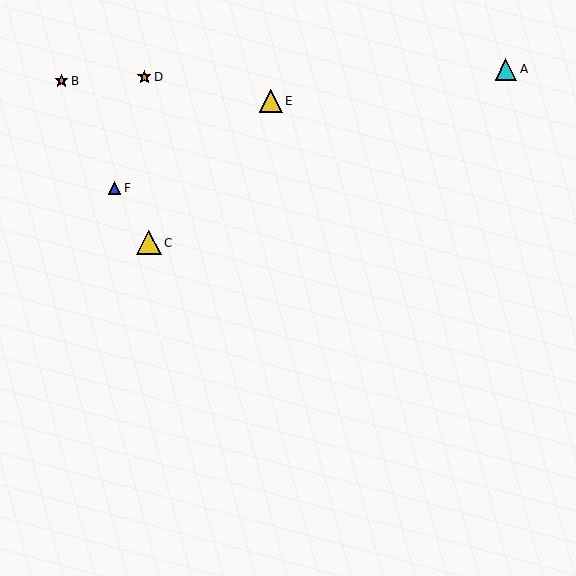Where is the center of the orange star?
The center of the orange star is at (144, 77).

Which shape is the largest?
The yellow triangle (labeled C) is the largest.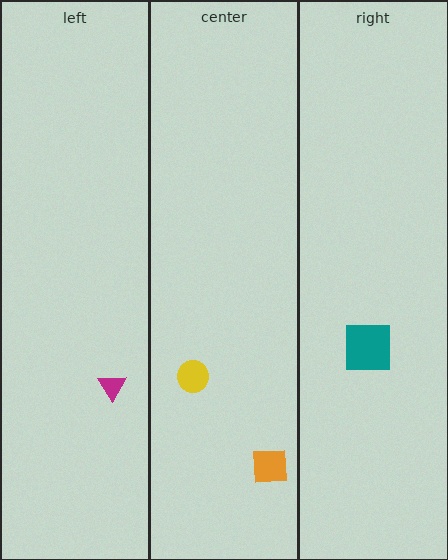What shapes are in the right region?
The teal square.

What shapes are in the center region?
The yellow circle, the orange square.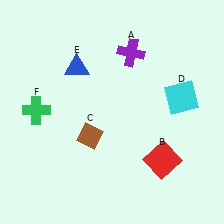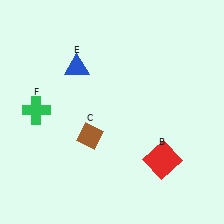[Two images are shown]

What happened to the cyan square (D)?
The cyan square (D) was removed in Image 2. It was in the top-right area of Image 1.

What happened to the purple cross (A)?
The purple cross (A) was removed in Image 2. It was in the top-right area of Image 1.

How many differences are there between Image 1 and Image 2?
There are 2 differences between the two images.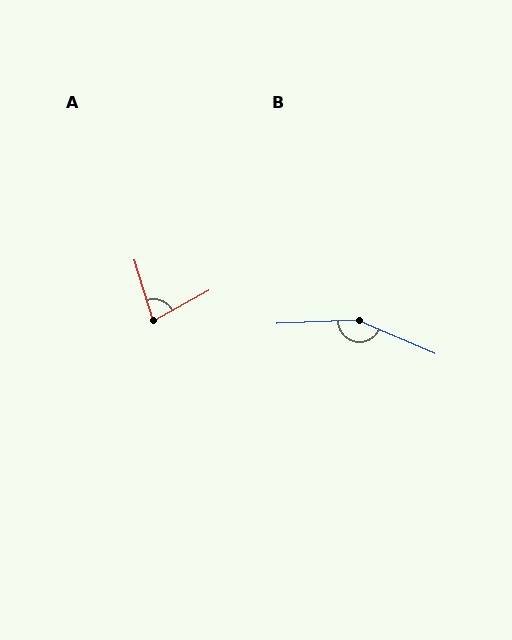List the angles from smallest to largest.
A (78°), B (154°).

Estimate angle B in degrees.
Approximately 154 degrees.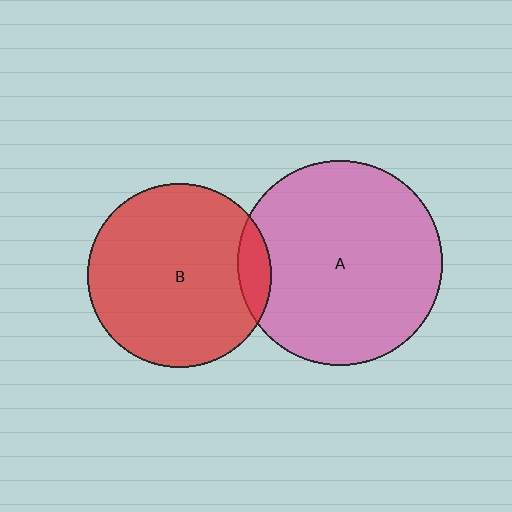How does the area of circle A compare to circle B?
Approximately 1.2 times.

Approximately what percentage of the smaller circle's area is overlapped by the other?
Approximately 10%.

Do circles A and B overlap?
Yes.